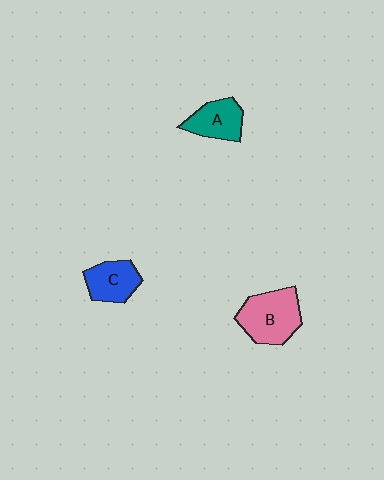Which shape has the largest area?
Shape B (pink).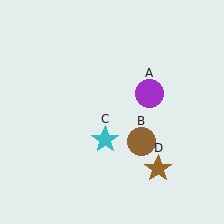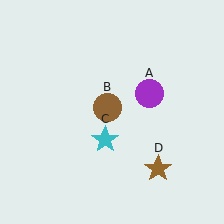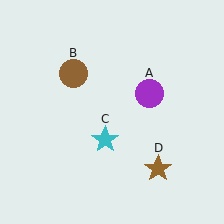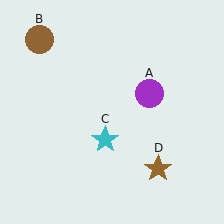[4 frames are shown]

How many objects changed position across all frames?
1 object changed position: brown circle (object B).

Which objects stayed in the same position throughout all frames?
Purple circle (object A) and cyan star (object C) and brown star (object D) remained stationary.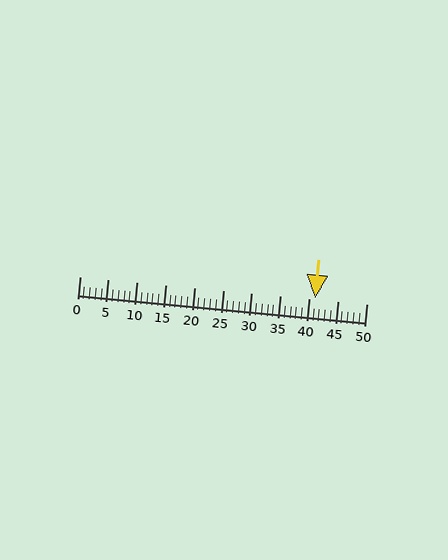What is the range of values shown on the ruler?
The ruler shows values from 0 to 50.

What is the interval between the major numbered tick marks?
The major tick marks are spaced 5 units apart.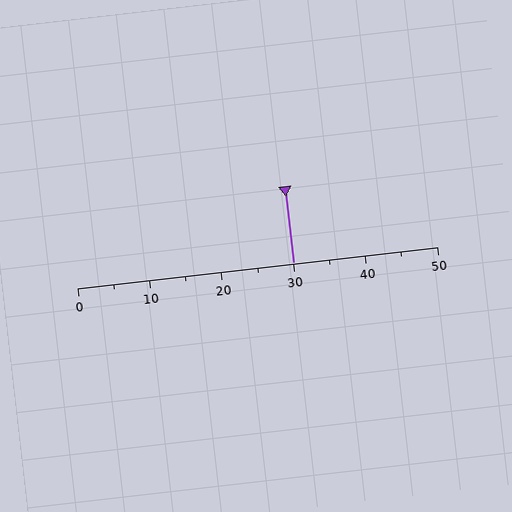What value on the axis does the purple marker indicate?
The marker indicates approximately 30.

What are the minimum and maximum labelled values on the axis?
The axis runs from 0 to 50.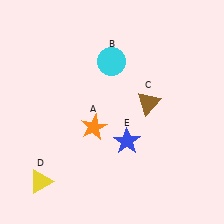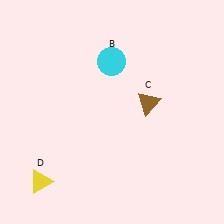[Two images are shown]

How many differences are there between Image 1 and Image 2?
There are 2 differences between the two images.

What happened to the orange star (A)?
The orange star (A) was removed in Image 2. It was in the bottom-left area of Image 1.